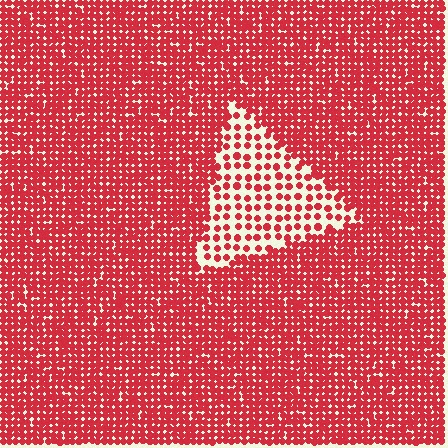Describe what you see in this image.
The image contains small red elements arranged at two different densities. A triangle-shaped region is visible where the elements are less densely packed than the surrounding area.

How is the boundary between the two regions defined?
The boundary is defined by a change in element density (approximately 2.5x ratio). All elements are the same color, size, and shape.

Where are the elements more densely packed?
The elements are more densely packed outside the triangle boundary.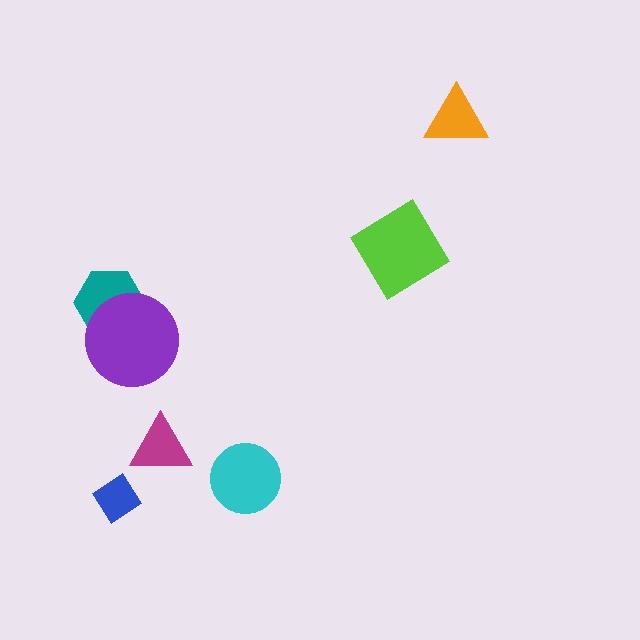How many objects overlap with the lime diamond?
0 objects overlap with the lime diamond.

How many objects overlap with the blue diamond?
0 objects overlap with the blue diamond.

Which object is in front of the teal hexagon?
The purple circle is in front of the teal hexagon.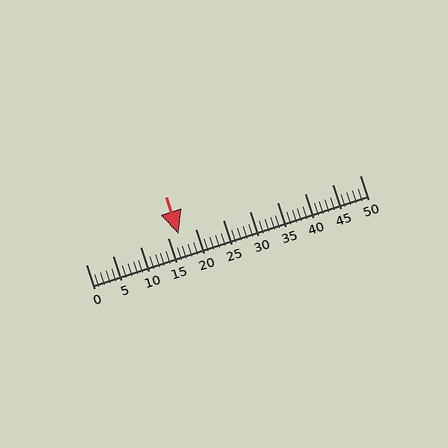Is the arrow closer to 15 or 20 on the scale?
The arrow is closer to 15.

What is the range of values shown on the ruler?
The ruler shows values from 0 to 50.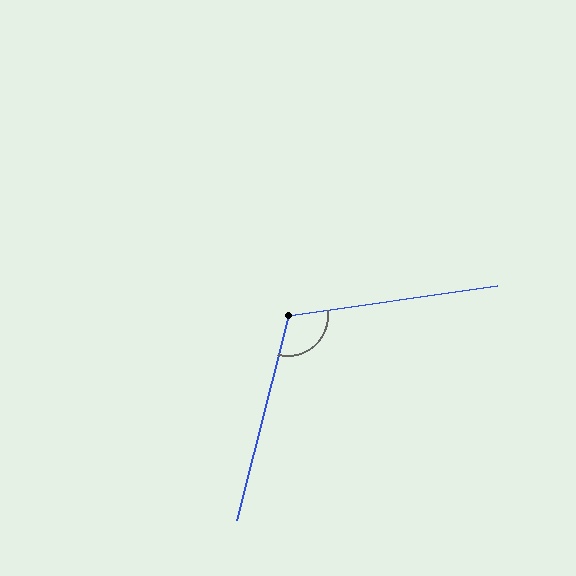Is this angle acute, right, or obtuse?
It is obtuse.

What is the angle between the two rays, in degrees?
Approximately 112 degrees.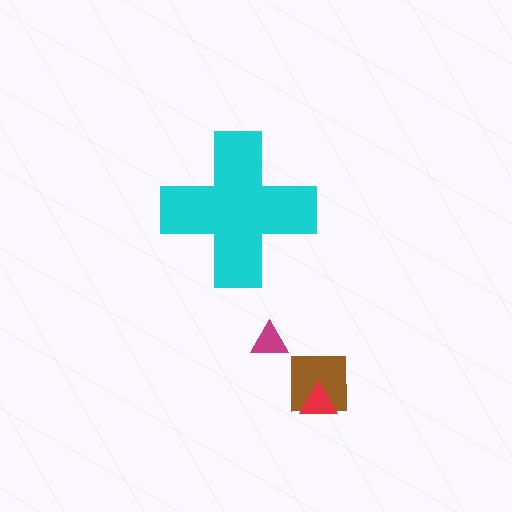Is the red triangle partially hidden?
No, the red triangle is fully visible.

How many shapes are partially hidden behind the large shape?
0 shapes are partially hidden.